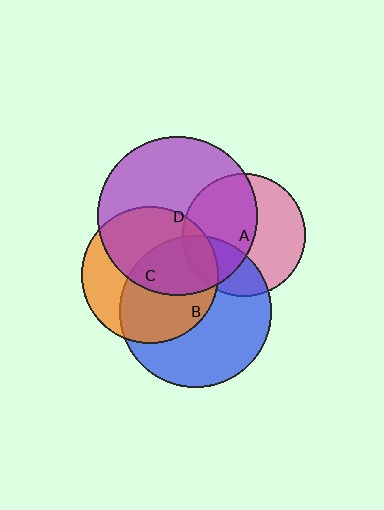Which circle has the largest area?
Circle D (purple).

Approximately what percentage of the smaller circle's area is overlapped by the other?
Approximately 15%.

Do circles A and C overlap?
Yes.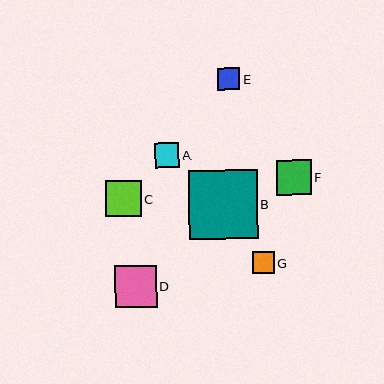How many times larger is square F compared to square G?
Square F is approximately 1.6 times the size of square G.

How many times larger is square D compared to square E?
Square D is approximately 1.9 times the size of square E.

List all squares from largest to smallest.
From largest to smallest: B, D, C, F, A, G, E.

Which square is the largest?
Square B is the largest with a size of approximately 68 pixels.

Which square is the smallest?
Square E is the smallest with a size of approximately 22 pixels.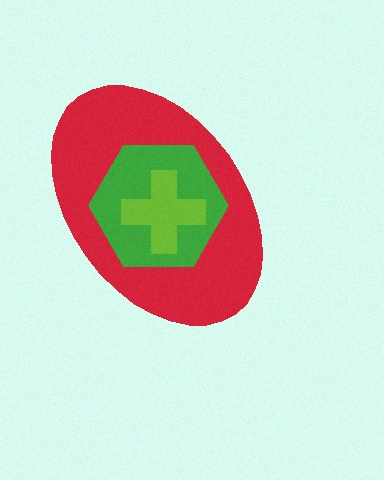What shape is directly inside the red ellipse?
The green hexagon.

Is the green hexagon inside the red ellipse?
Yes.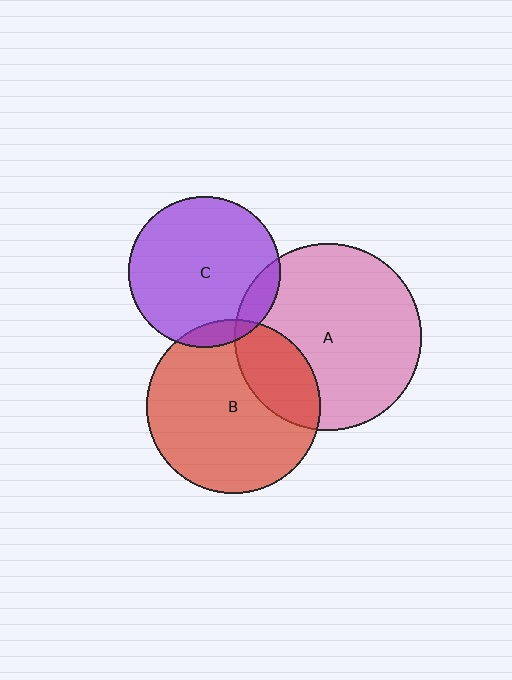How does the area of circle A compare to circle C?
Approximately 1.5 times.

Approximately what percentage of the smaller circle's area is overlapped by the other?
Approximately 10%.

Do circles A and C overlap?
Yes.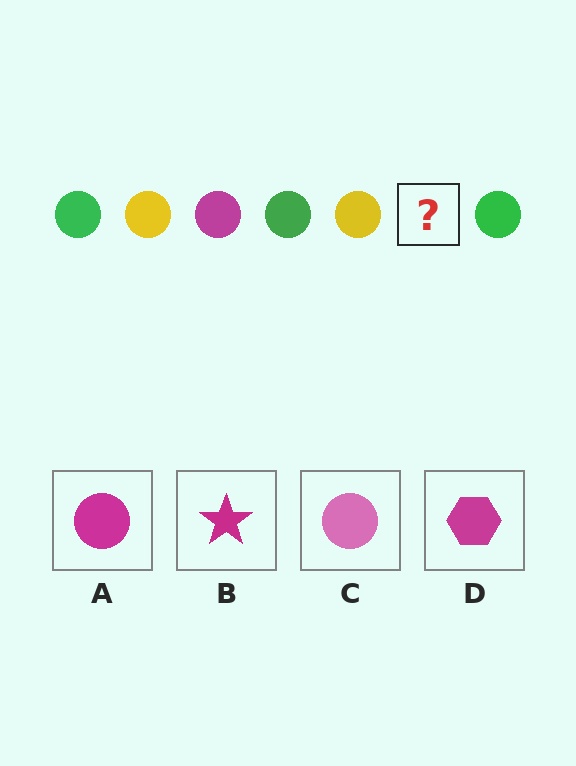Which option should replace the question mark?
Option A.